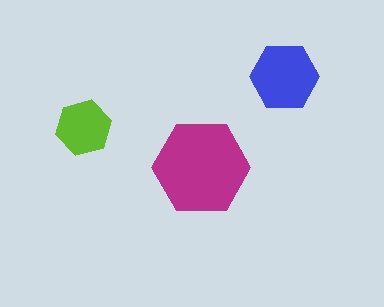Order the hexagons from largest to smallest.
the magenta one, the blue one, the lime one.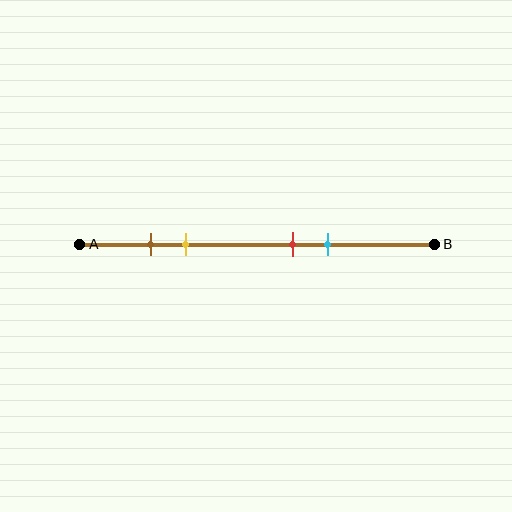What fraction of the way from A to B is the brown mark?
The brown mark is approximately 20% (0.2) of the way from A to B.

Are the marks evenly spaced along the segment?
No, the marks are not evenly spaced.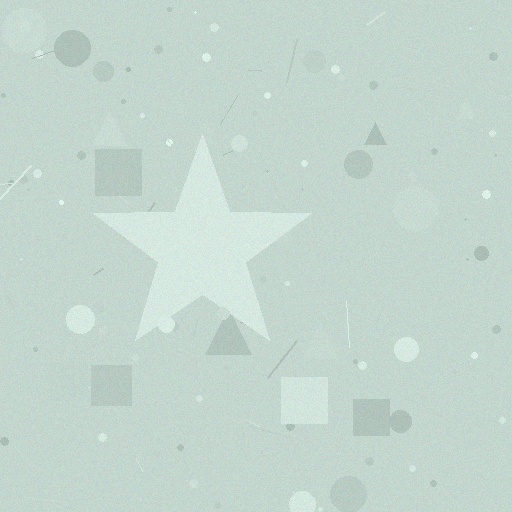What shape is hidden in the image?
A star is hidden in the image.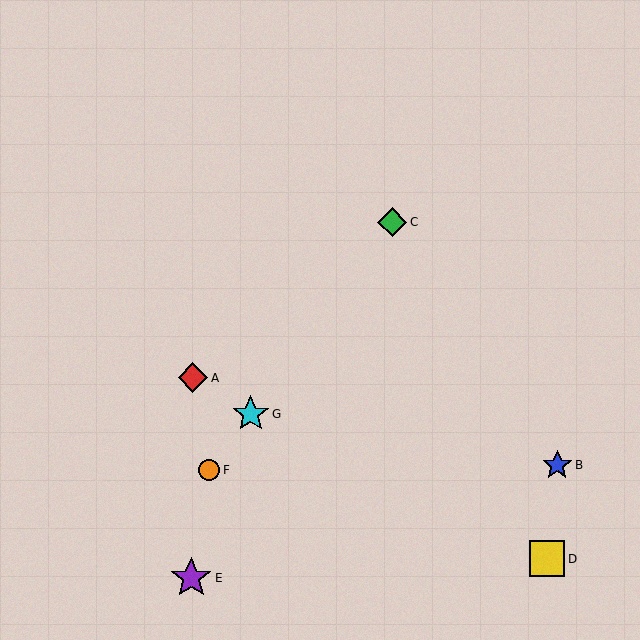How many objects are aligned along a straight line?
3 objects (C, F, G) are aligned along a straight line.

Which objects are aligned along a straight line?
Objects C, F, G are aligned along a straight line.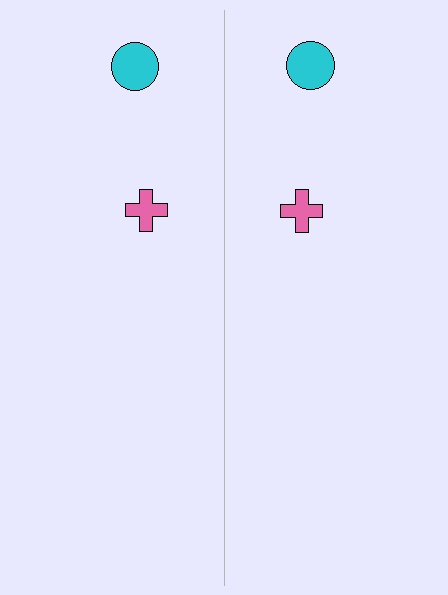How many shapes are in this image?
There are 4 shapes in this image.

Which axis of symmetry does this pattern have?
The pattern has a vertical axis of symmetry running through the center of the image.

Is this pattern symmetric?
Yes, this pattern has bilateral (reflection) symmetry.